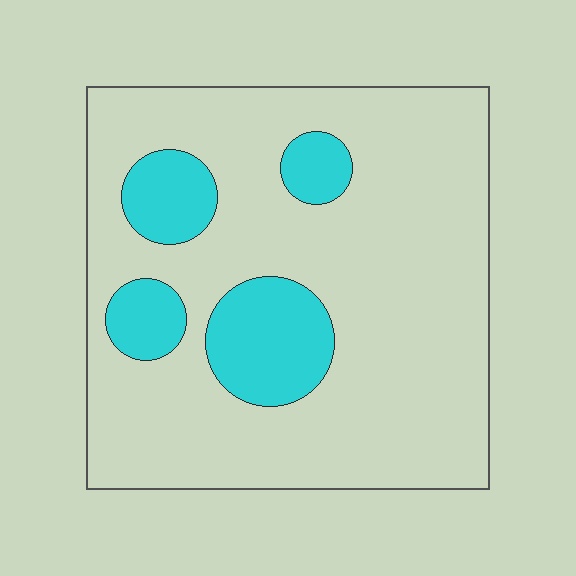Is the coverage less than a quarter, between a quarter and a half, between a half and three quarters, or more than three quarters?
Less than a quarter.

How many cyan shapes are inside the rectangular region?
4.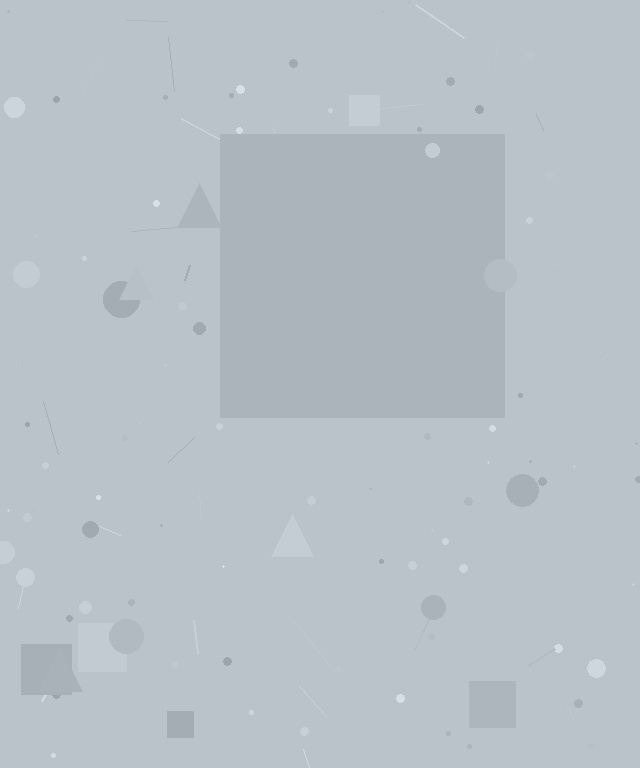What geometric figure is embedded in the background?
A square is embedded in the background.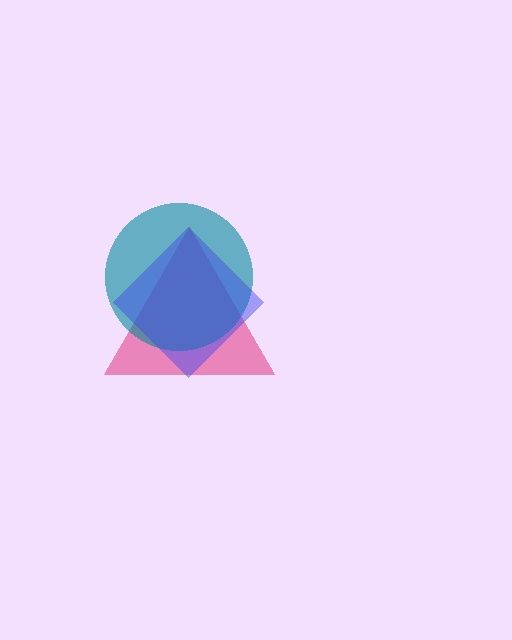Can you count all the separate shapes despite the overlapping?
Yes, there are 3 separate shapes.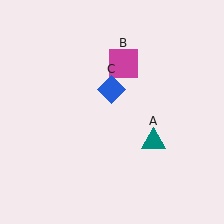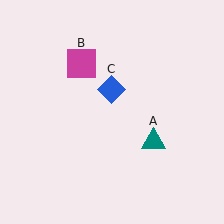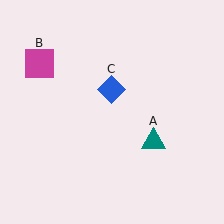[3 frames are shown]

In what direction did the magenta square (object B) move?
The magenta square (object B) moved left.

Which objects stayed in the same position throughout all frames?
Teal triangle (object A) and blue diamond (object C) remained stationary.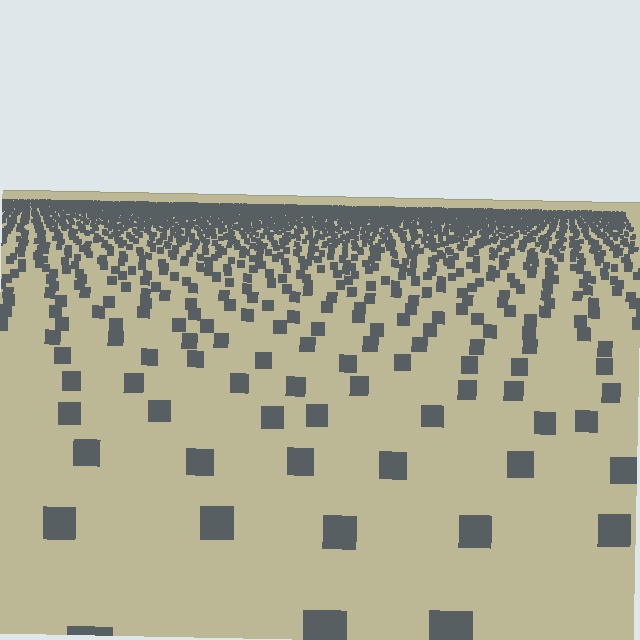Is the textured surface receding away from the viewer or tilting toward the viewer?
The surface is receding away from the viewer. Texture elements get smaller and denser toward the top.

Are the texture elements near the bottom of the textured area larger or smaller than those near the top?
Larger. Near the bottom, elements are closer to the viewer and appear at a bigger on-screen size.